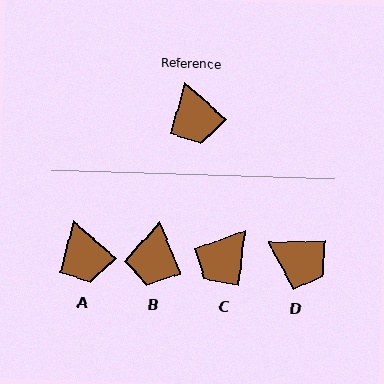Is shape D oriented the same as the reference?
No, it is off by about 43 degrees.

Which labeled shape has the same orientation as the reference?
A.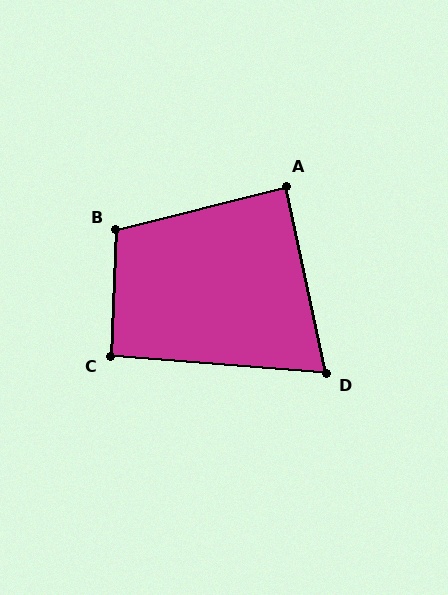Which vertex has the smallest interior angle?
D, at approximately 74 degrees.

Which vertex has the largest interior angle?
B, at approximately 106 degrees.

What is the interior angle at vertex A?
Approximately 88 degrees (approximately right).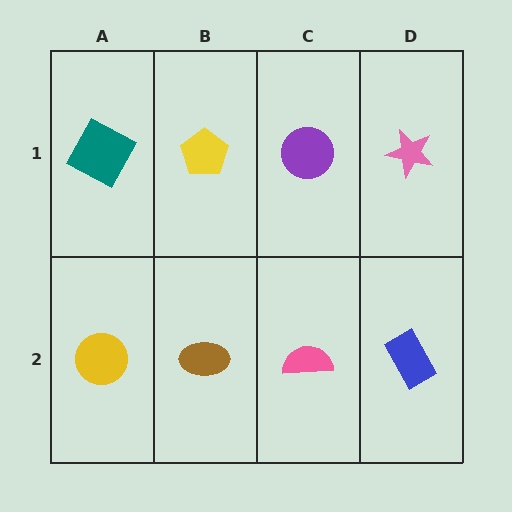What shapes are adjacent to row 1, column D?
A blue rectangle (row 2, column D), a purple circle (row 1, column C).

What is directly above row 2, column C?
A purple circle.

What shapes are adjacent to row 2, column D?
A pink star (row 1, column D), a pink semicircle (row 2, column C).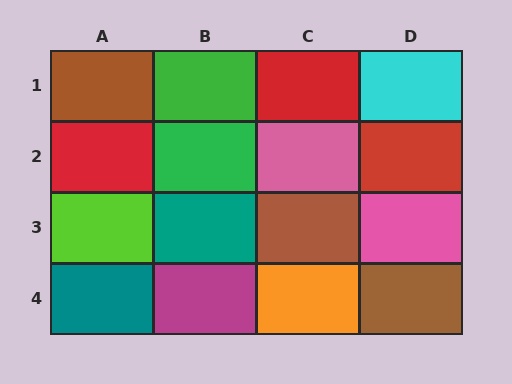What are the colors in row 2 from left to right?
Red, green, pink, red.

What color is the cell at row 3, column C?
Brown.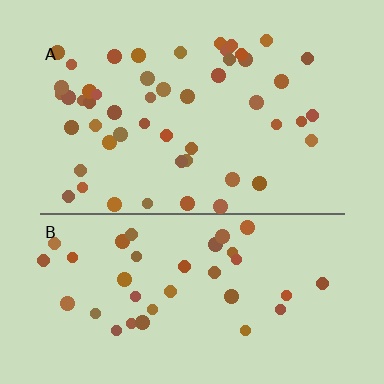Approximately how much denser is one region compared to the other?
Approximately 1.4× — region A over region B.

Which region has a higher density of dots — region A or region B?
A (the top).